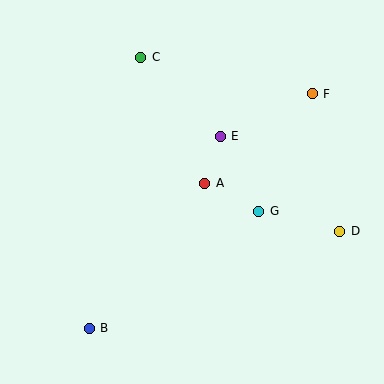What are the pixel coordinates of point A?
Point A is at (205, 183).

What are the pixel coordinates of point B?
Point B is at (89, 328).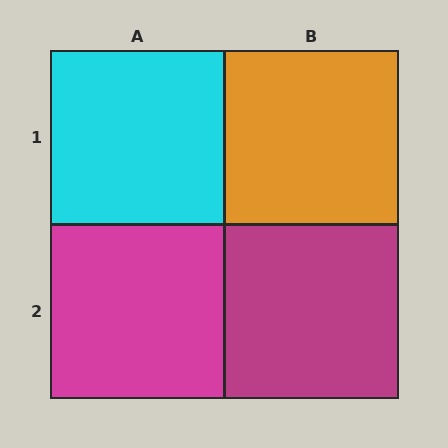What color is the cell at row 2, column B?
Magenta.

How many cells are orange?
1 cell is orange.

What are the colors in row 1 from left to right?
Cyan, orange.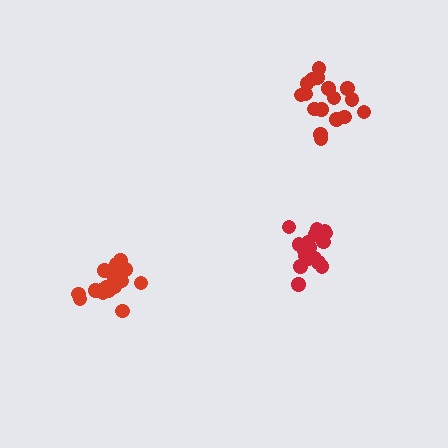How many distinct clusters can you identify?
There are 3 distinct clusters.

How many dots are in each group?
Group 1: 17 dots, Group 2: 20 dots, Group 3: 17 dots (54 total).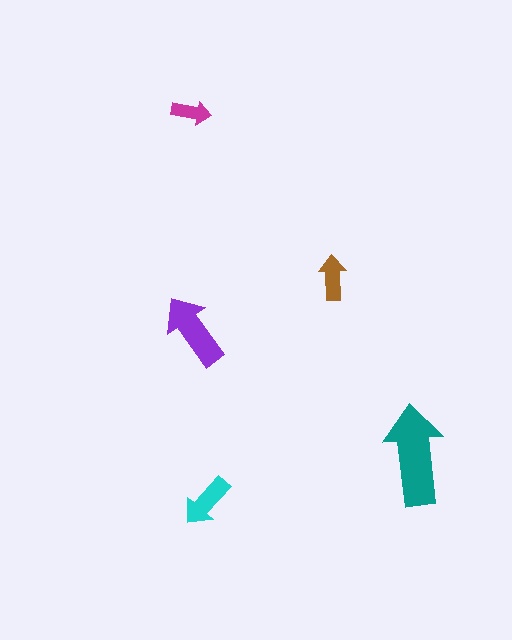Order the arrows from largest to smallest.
the teal one, the purple one, the cyan one, the brown one, the magenta one.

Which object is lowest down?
The cyan arrow is bottommost.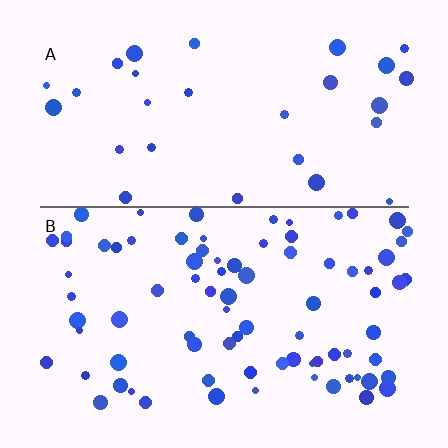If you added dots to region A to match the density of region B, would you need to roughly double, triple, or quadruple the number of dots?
Approximately triple.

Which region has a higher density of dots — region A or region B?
B (the bottom).